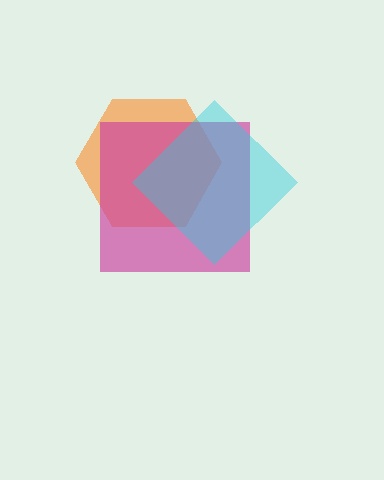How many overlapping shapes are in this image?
There are 3 overlapping shapes in the image.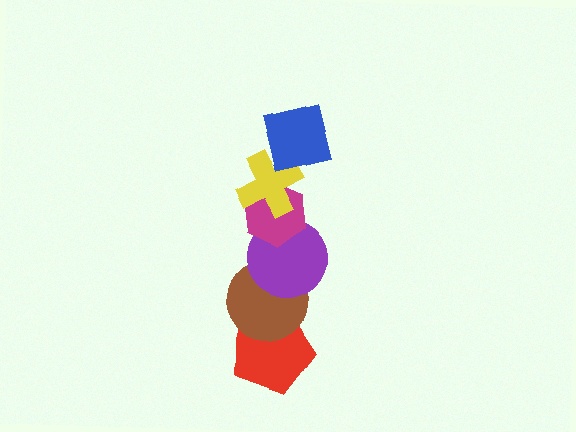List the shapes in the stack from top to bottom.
From top to bottom: the blue square, the yellow cross, the magenta hexagon, the purple circle, the brown circle, the red pentagon.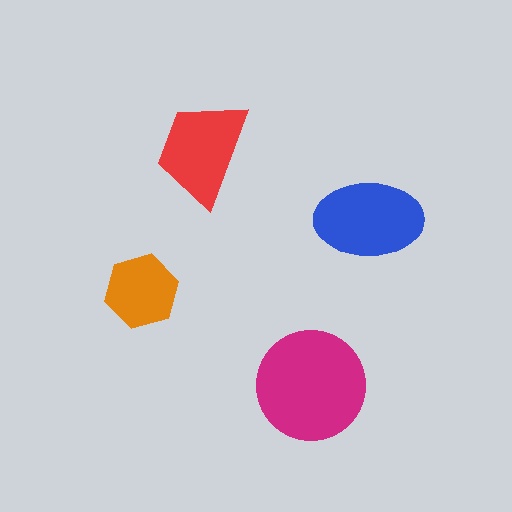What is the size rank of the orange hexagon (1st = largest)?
4th.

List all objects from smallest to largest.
The orange hexagon, the red trapezoid, the blue ellipse, the magenta circle.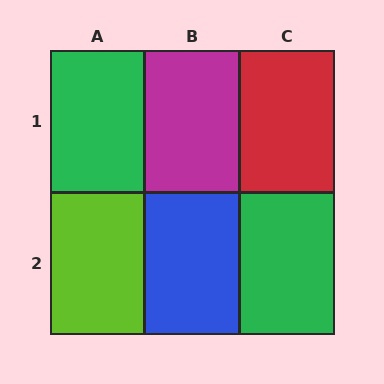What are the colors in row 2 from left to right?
Lime, blue, green.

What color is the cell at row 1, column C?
Red.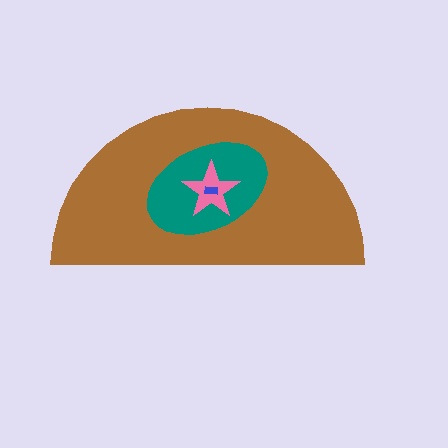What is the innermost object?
The blue rectangle.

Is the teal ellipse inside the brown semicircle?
Yes.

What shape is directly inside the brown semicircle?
The teal ellipse.